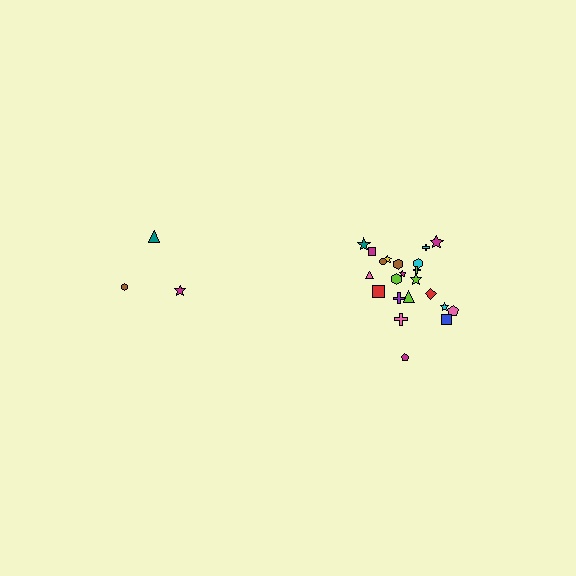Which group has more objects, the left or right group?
The right group.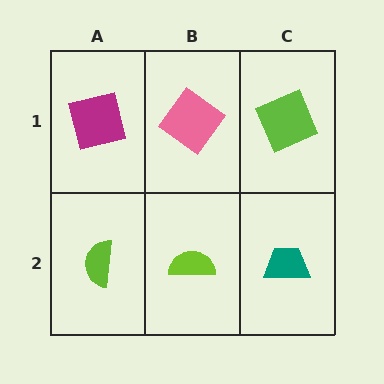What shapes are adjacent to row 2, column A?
A magenta square (row 1, column A), a lime semicircle (row 2, column B).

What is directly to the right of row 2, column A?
A lime semicircle.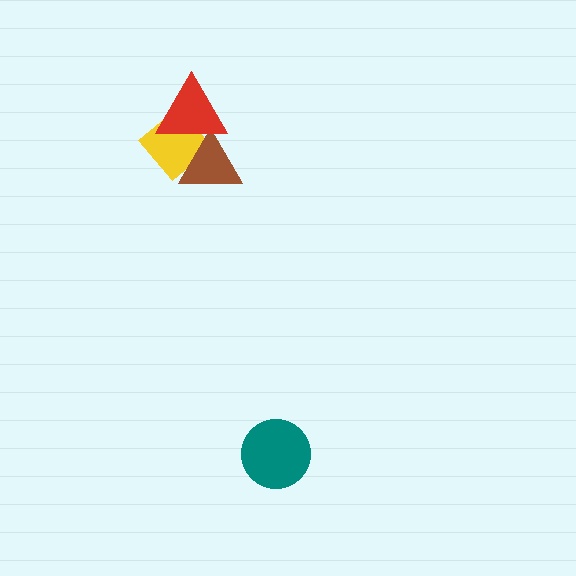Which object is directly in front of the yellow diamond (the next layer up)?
The brown triangle is directly in front of the yellow diamond.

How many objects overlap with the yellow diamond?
2 objects overlap with the yellow diamond.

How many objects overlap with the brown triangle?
2 objects overlap with the brown triangle.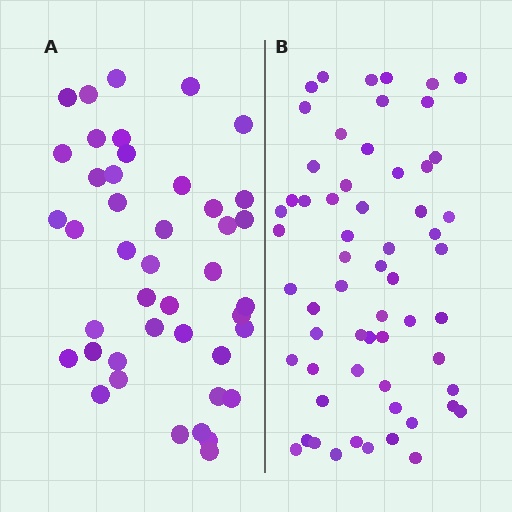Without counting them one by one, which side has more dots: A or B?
Region B (the right region) has more dots.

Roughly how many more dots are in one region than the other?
Region B has approximately 15 more dots than region A.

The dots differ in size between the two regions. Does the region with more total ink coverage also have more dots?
No. Region A has more total ink coverage because its dots are larger, but region B actually contains more individual dots. Total area can be misleading — the number of items is what matters here.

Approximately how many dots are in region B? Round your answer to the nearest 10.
About 60 dots.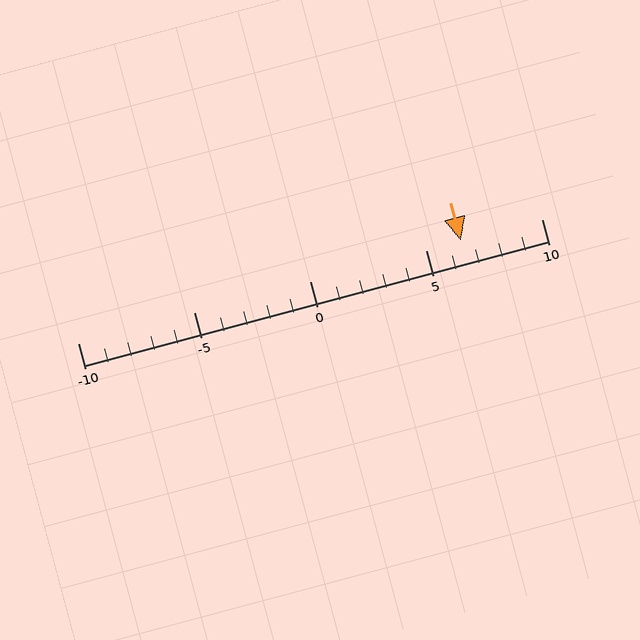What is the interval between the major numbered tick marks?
The major tick marks are spaced 5 units apart.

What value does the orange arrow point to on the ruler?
The orange arrow points to approximately 6.